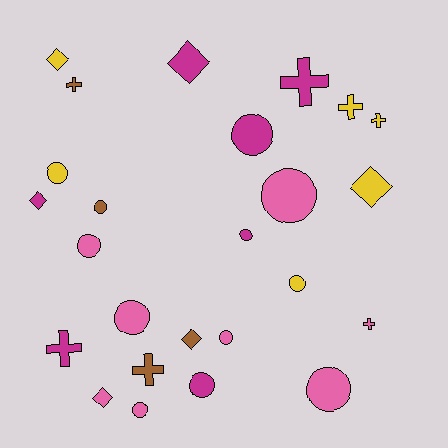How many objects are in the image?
There are 25 objects.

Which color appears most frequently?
Pink, with 8 objects.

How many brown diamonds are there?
There is 1 brown diamond.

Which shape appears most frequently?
Circle, with 12 objects.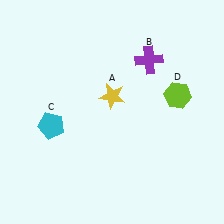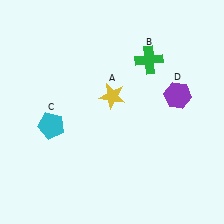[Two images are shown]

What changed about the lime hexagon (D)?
In Image 1, D is lime. In Image 2, it changed to purple.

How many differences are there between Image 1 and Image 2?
There are 2 differences between the two images.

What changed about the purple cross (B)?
In Image 1, B is purple. In Image 2, it changed to green.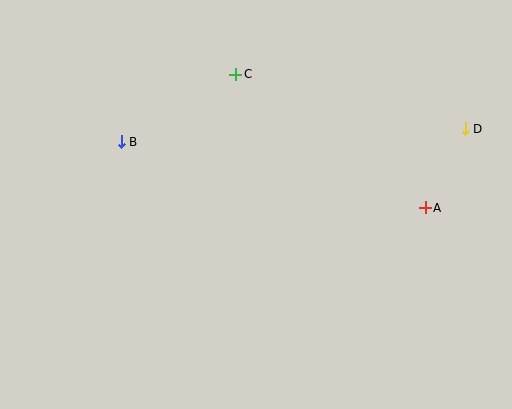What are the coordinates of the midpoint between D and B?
The midpoint between D and B is at (293, 135).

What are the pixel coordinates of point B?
Point B is at (121, 142).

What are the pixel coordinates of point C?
Point C is at (236, 74).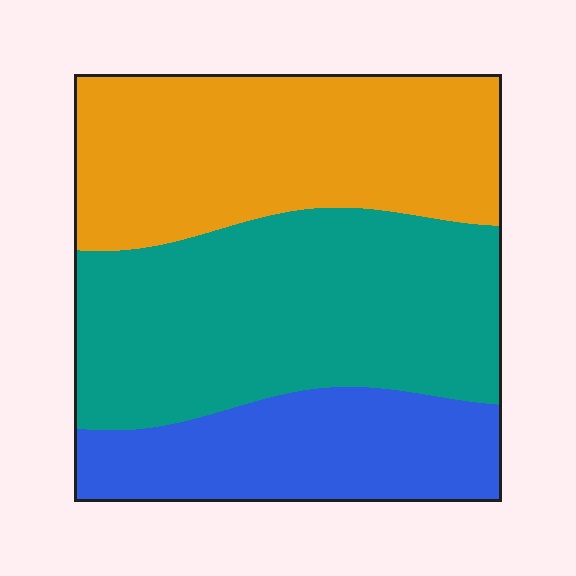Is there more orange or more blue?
Orange.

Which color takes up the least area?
Blue, at roughly 25%.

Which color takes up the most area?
Teal, at roughly 40%.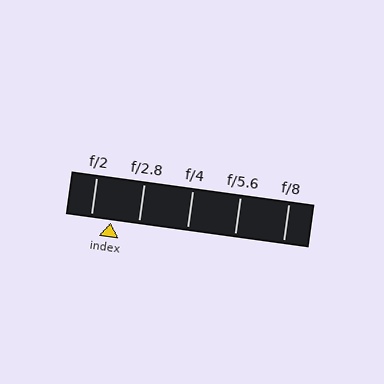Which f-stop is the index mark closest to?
The index mark is closest to f/2.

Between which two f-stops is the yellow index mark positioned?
The index mark is between f/2 and f/2.8.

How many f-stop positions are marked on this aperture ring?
There are 5 f-stop positions marked.